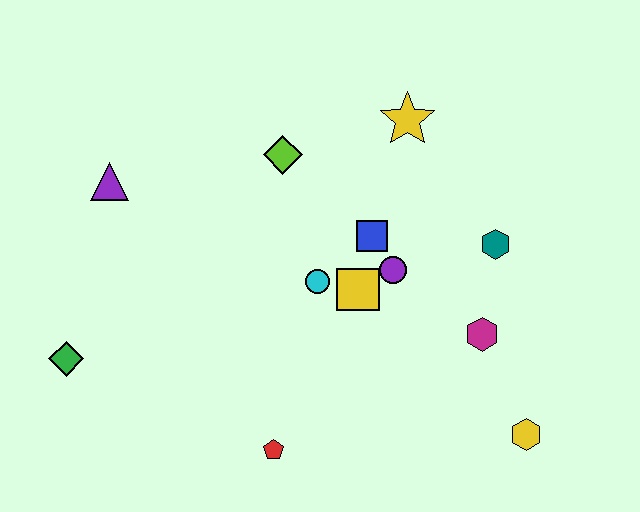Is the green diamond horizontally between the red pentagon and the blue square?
No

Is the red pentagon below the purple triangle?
Yes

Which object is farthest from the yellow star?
The green diamond is farthest from the yellow star.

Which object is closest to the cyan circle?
The yellow square is closest to the cyan circle.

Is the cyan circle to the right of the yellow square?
No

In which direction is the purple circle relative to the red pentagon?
The purple circle is above the red pentagon.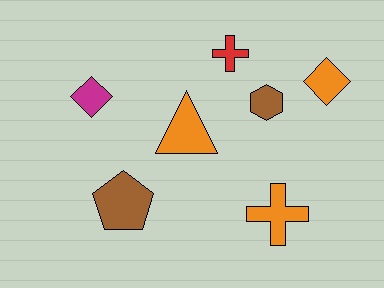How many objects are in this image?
There are 7 objects.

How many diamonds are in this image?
There are 2 diamonds.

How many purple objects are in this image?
There are no purple objects.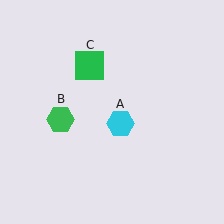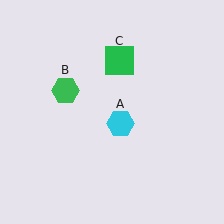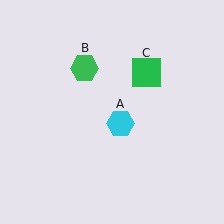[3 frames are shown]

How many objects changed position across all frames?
2 objects changed position: green hexagon (object B), green square (object C).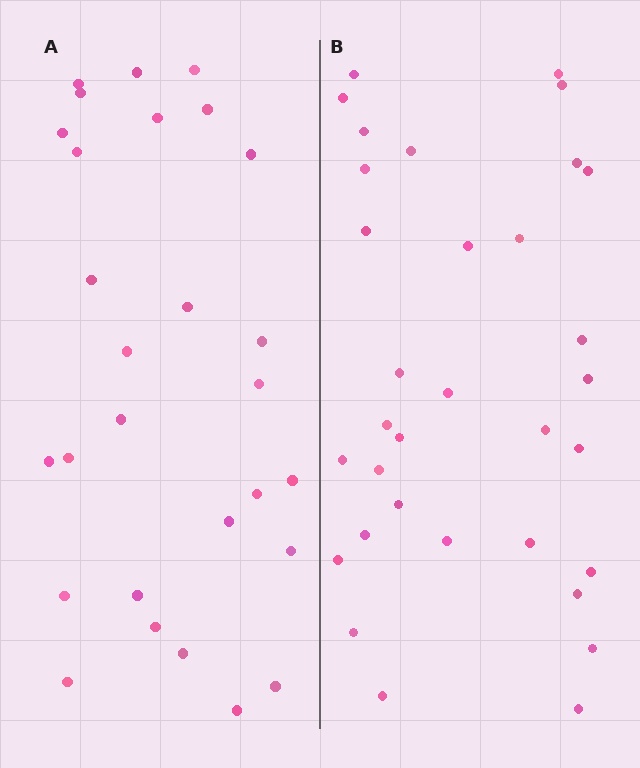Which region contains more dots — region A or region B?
Region B (the right region) has more dots.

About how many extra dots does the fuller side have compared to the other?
Region B has about 5 more dots than region A.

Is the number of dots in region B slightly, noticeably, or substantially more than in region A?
Region B has only slightly more — the two regions are fairly close. The ratio is roughly 1.2 to 1.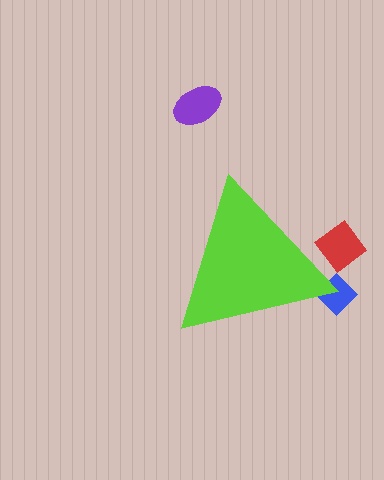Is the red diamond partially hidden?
Yes, the red diamond is partially hidden behind the lime triangle.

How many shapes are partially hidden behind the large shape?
2 shapes are partially hidden.